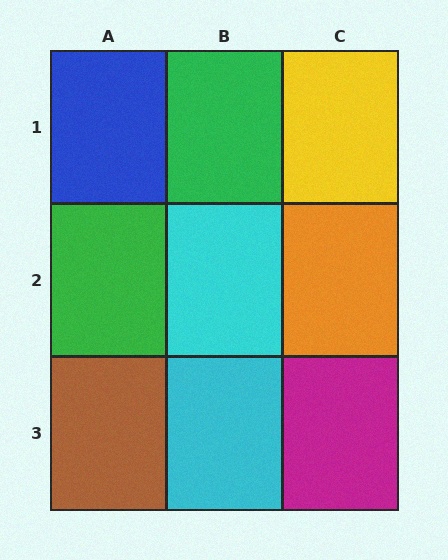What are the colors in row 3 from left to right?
Brown, cyan, magenta.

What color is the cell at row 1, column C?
Yellow.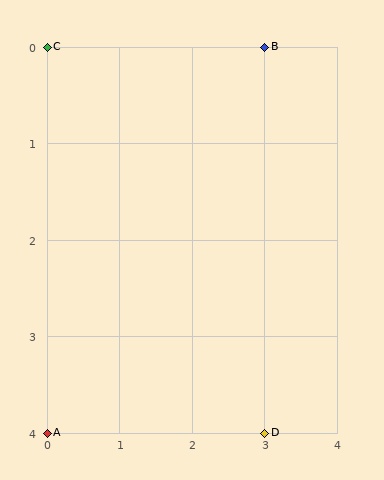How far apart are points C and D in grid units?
Points C and D are 3 columns and 4 rows apart (about 5.0 grid units diagonally).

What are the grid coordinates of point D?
Point D is at grid coordinates (3, 4).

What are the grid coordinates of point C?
Point C is at grid coordinates (0, 0).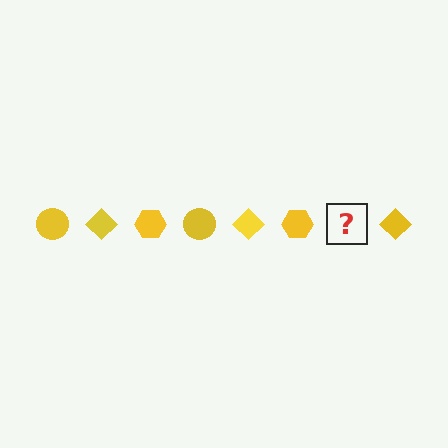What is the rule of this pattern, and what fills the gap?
The rule is that the pattern cycles through circle, diamond, hexagon shapes in yellow. The gap should be filled with a yellow circle.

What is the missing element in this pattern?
The missing element is a yellow circle.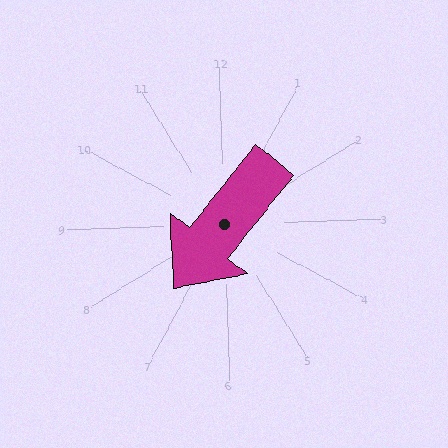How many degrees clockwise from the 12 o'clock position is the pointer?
Approximately 220 degrees.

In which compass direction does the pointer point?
Southwest.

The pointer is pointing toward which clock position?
Roughly 7 o'clock.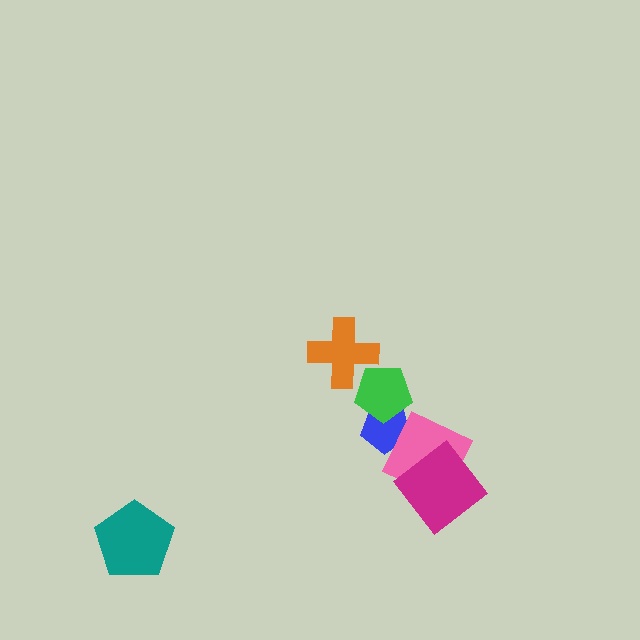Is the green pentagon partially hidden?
Yes, it is partially covered by another shape.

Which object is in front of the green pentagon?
The orange cross is in front of the green pentagon.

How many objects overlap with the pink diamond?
2 objects overlap with the pink diamond.